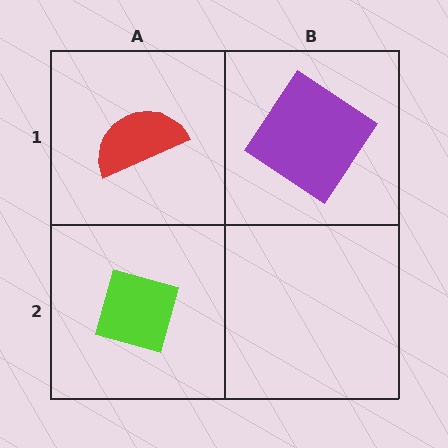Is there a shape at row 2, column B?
No, that cell is empty.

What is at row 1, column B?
A purple diamond.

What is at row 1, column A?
A red semicircle.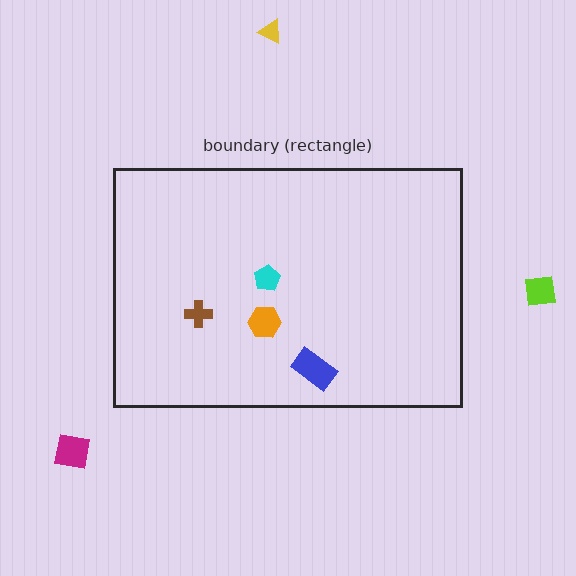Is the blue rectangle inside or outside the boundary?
Inside.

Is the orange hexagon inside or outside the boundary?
Inside.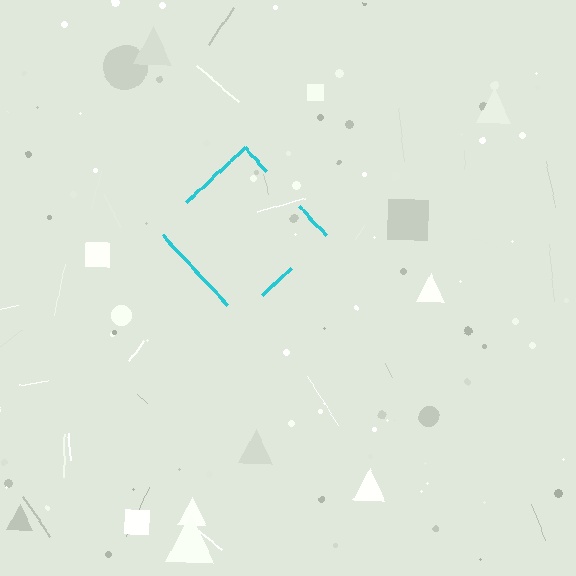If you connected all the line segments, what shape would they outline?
They would outline a diamond.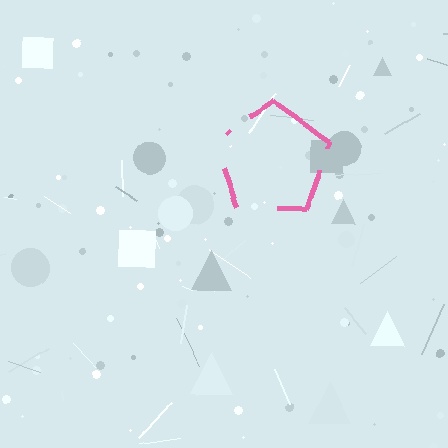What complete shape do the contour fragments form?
The contour fragments form a pentagon.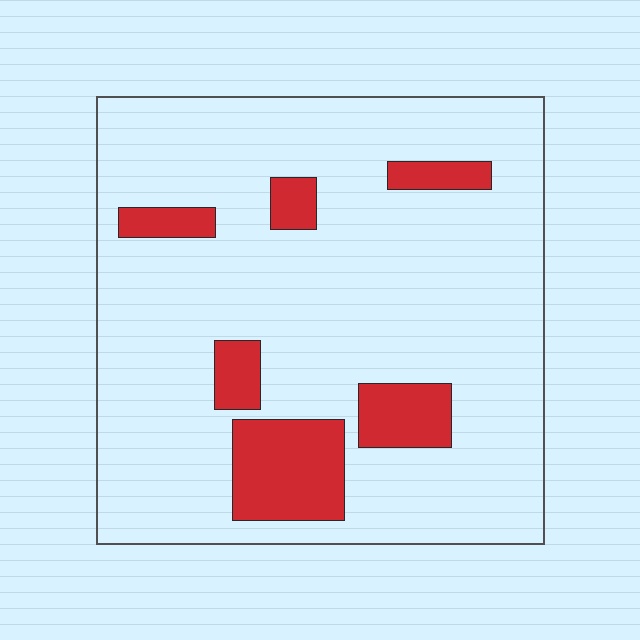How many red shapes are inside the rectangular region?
6.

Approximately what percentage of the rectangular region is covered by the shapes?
Approximately 15%.